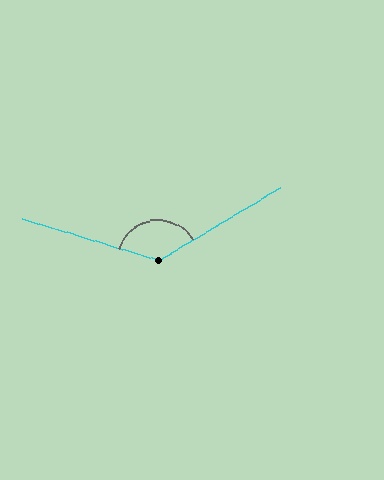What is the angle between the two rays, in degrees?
Approximately 132 degrees.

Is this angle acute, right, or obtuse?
It is obtuse.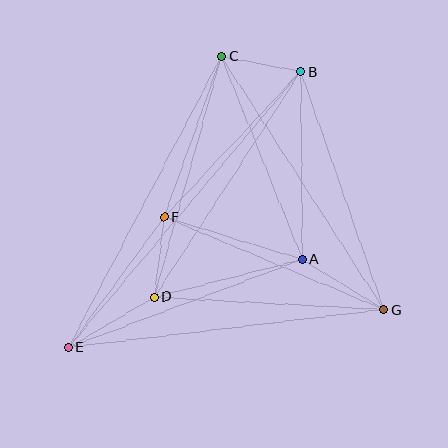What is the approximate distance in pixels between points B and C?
The distance between B and C is approximately 81 pixels.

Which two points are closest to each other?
Points D and F are closest to each other.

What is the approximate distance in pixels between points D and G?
The distance between D and G is approximately 230 pixels.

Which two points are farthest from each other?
Points B and E are farthest from each other.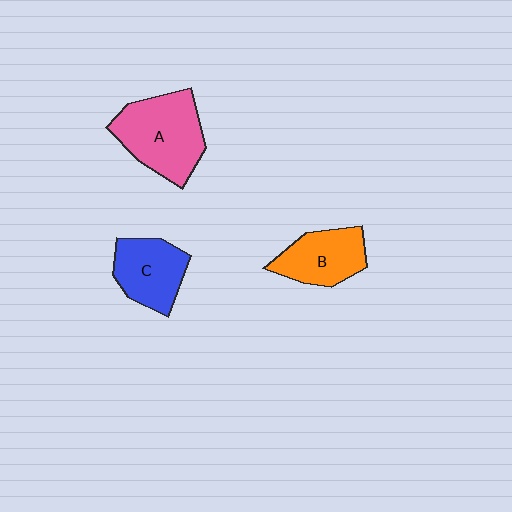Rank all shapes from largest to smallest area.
From largest to smallest: A (pink), C (blue), B (orange).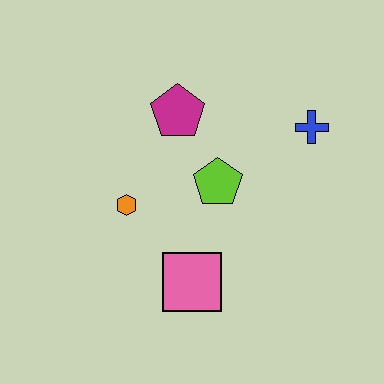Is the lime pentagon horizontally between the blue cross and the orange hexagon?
Yes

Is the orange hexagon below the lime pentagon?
Yes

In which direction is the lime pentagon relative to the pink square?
The lime pentagon is above the pink square.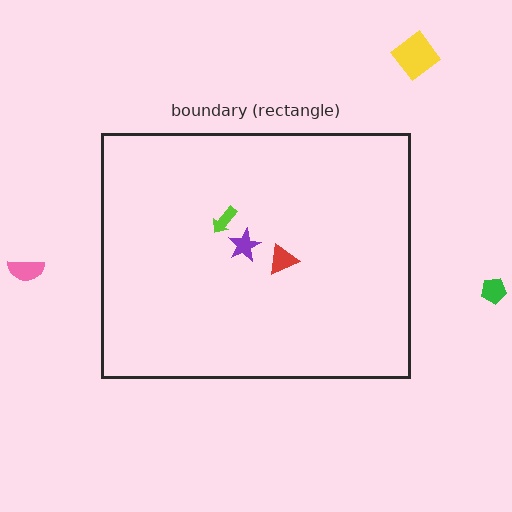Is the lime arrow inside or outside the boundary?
Inside.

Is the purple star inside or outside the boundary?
Inside.